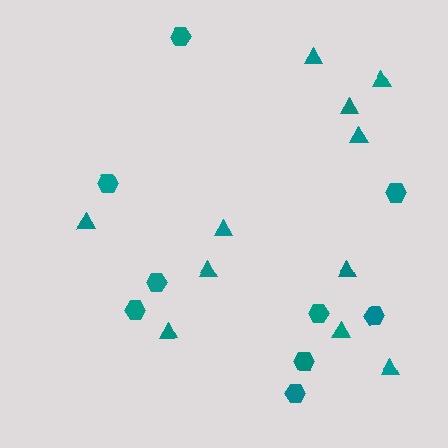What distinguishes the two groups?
There are 2 groups: one group of triangles (11) and one group of hexagons (9).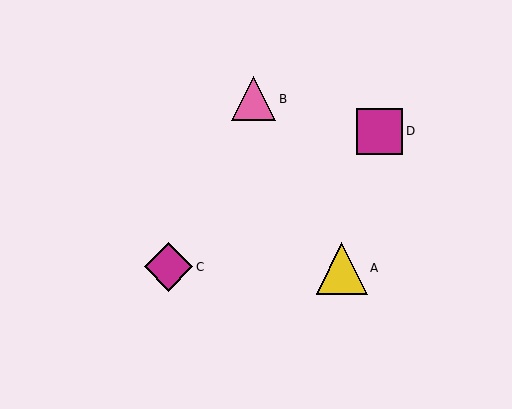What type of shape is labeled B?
Shape B is a pink triangle.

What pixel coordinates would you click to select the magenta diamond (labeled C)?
Click at (169, 267) to select the magenta diamond C.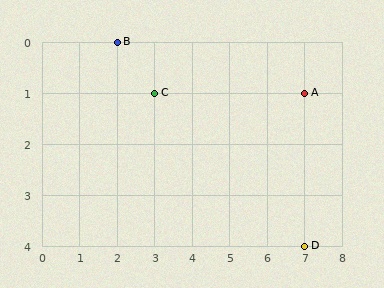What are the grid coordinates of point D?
Point D is at grid coordinates (7, 4).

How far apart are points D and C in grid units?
Points D and C are 4 columns and 3 rows apart (about 5.0 grid units diagonally).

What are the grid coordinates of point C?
Point C is at grid coordinates (3, 1).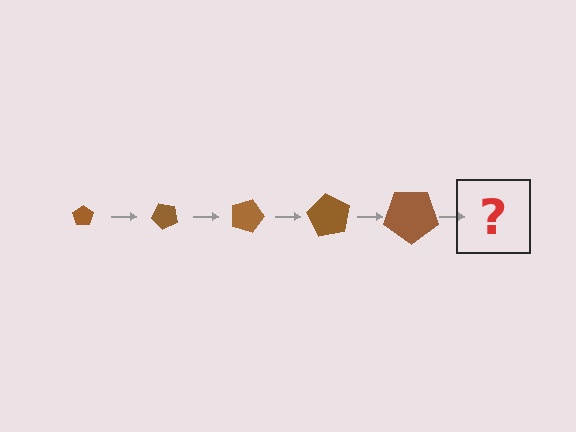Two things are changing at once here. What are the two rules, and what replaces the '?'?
The two rules are that the pentagon grows larger each step and it rotates 45 degrees each step. The '?' should be a pentagon, larger than the previous one and rotated 225 degrees from the start.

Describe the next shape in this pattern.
It should be a pentagon, larger than the previous one and rotated 225 degrees from the start.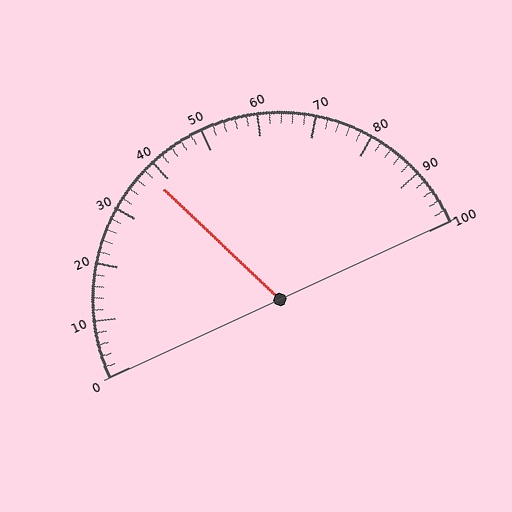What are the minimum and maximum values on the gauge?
The gauge ranges from 0 to 100.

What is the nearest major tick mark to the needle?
The nearest major tick mark is 40.